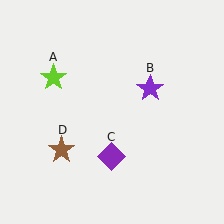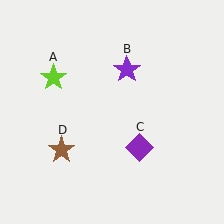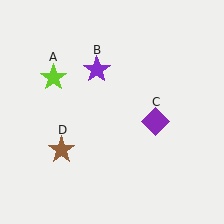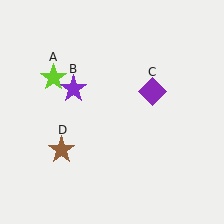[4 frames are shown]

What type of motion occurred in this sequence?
The purple star (object B), purple diamond (object C) rotated counterclockwise around the center of the scene.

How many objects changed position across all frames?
2 objects changed position: purple star (object B), purple diamond (object C).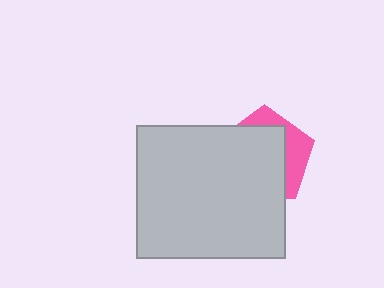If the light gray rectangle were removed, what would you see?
You would see the complete pink pentagon.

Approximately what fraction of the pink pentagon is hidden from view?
Roughly 68% of the pink pentagon is hidden behind the light gray rectangle.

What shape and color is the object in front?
The object in front is a light gray rectangle.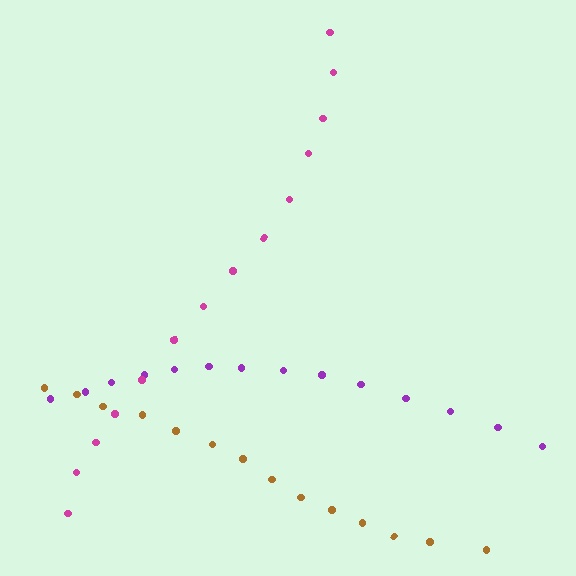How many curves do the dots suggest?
There are 3 distinct paths.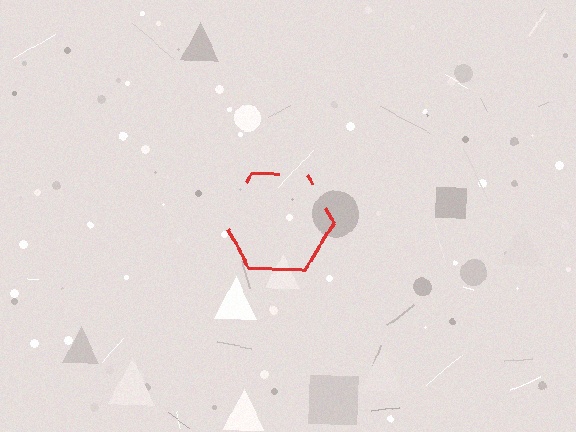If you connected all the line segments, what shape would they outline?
They would outline a hexagon.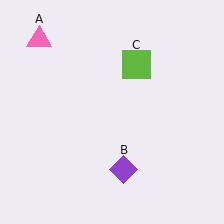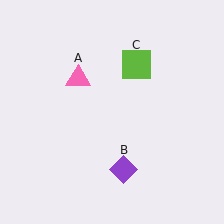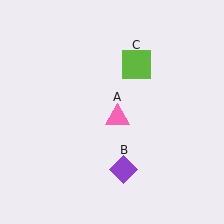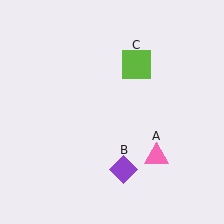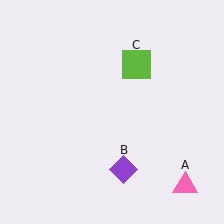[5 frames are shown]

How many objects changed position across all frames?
1 object changed position: pink triangle (object A).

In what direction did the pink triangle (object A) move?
The pink triangle (object A) moved down and to the right.